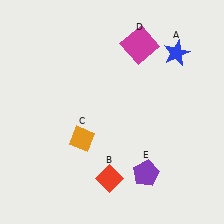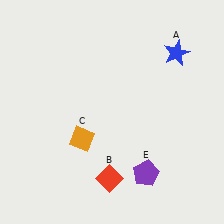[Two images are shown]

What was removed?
The magenta square (D) was removed in Image 2.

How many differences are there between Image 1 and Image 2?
There is 1 difference between the two images.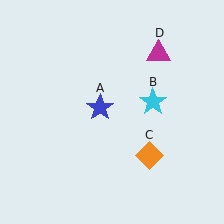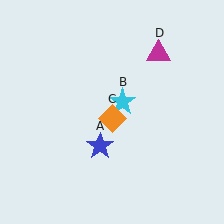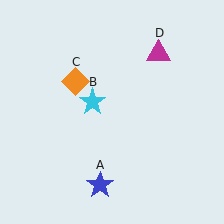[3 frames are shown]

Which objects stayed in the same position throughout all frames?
Magenta triangle (object D) remained stationary.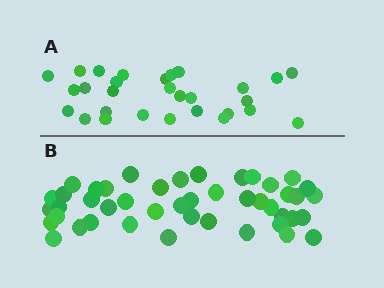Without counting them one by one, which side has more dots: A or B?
Region B (the bottom region) has more dots.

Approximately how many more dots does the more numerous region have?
Region B has approximately 15 more dots than region A.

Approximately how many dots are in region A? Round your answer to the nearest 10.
About 30 dots. (The exact count is 29, which rounds to 30.)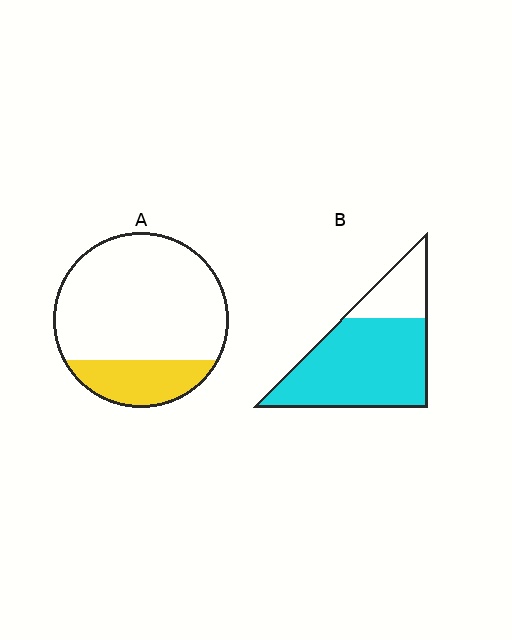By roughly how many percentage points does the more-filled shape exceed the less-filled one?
By roughly 55 percentage points (B over A).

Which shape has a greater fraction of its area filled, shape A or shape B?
Shape B.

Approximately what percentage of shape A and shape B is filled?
A is approximately 20% and B is approximately 75%.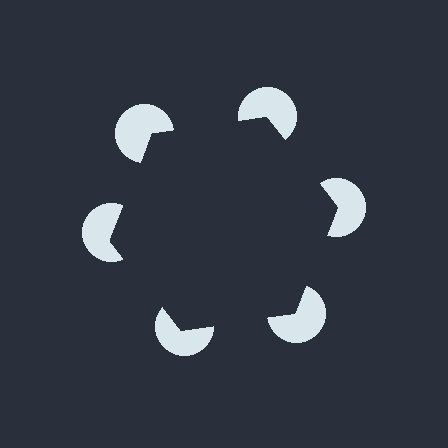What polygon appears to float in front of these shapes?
An illusory hexagon — its edges are inferred from the aligned wedge cuts in the pac-man discs, not physically drawn.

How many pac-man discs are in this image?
There are 6 — one at each vertex of the illusory hexagon.